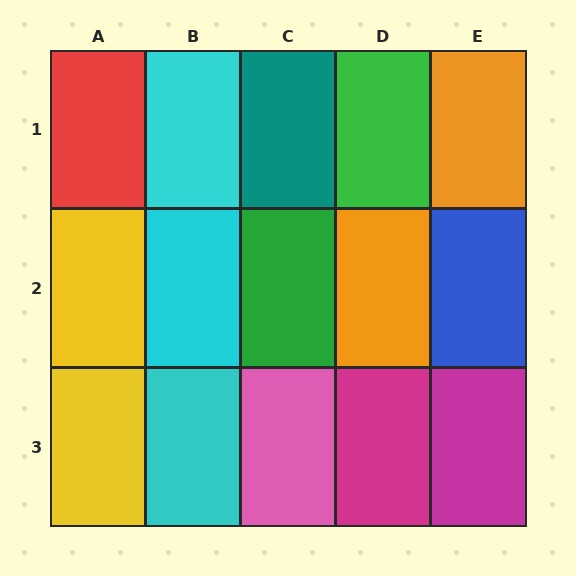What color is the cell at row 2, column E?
Blue.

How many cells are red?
1 cell is red.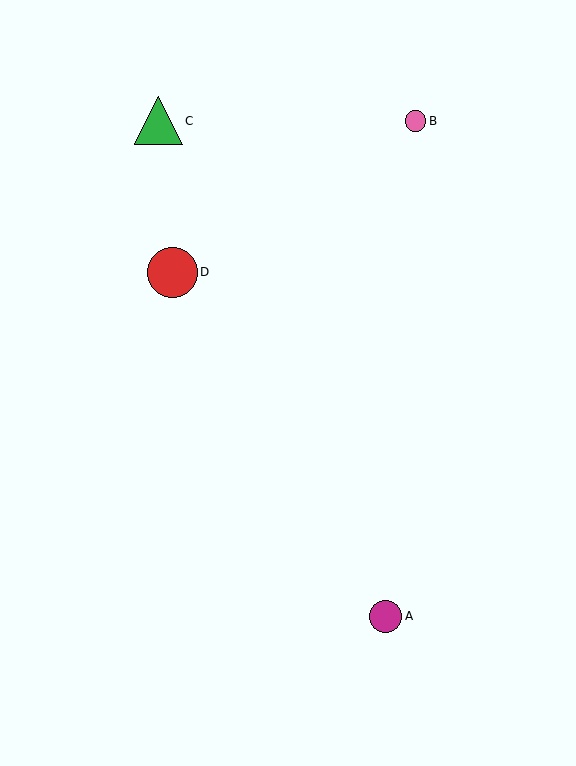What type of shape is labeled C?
Shape C is a green triangle.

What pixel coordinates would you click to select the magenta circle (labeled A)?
Click at (386, 616) to select the magenta circle A.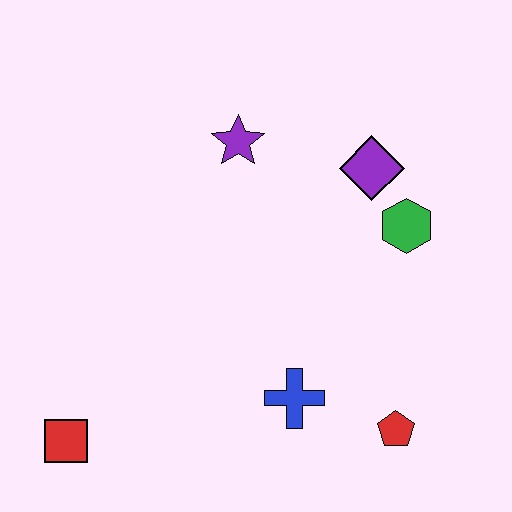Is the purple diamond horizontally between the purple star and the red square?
No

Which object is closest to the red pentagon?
The blue cross is closest to the red pentagon.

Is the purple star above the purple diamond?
Yes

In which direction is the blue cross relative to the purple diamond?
The blue cross is below the purple diamond.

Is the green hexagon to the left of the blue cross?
No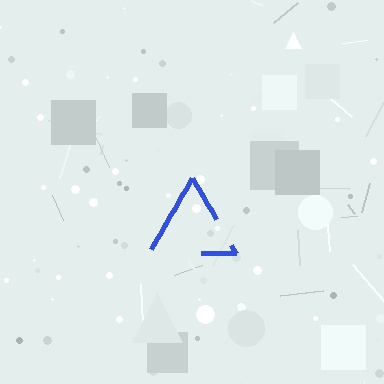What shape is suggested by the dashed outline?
The dashed outline suggests a triangle.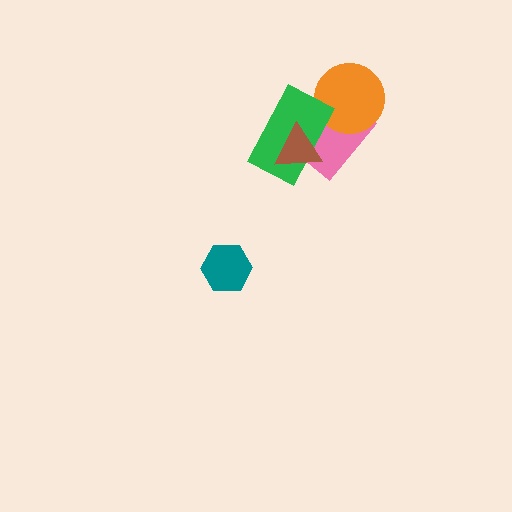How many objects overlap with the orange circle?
2 objects overlap with the orange circle.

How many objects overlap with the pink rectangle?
3 objects overlap with the pink rectangle.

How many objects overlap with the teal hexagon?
0 objects overlap with the teal hexagon.